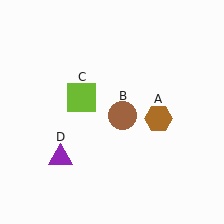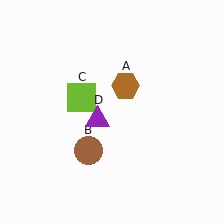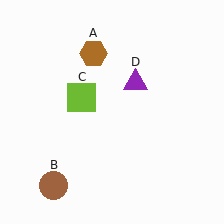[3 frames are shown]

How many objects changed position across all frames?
3 objects changed position: brown hexagon (object A), brown circle (object B), purple triangle (object D).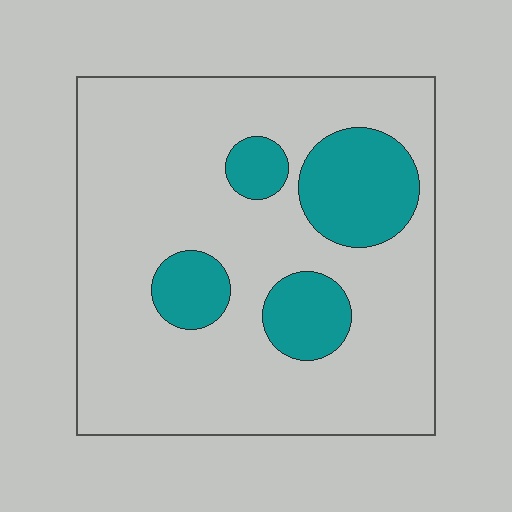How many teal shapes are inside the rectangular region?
4.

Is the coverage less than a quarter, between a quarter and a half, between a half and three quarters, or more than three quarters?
Less than a quarter.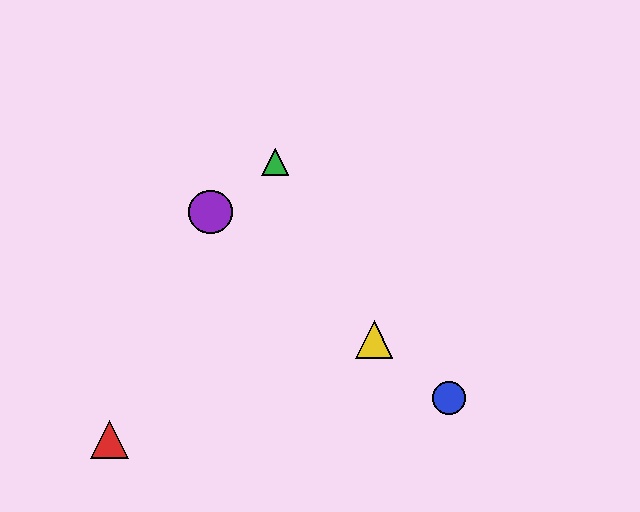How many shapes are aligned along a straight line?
3 shapes (the blue circle, the yellow triangle, the purple circle) are aligned along a straight line.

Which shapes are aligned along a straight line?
The blue circle, the yellow triangle, the purple circle are aligned along a straight line.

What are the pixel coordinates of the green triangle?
The green triangle is at (275, 162).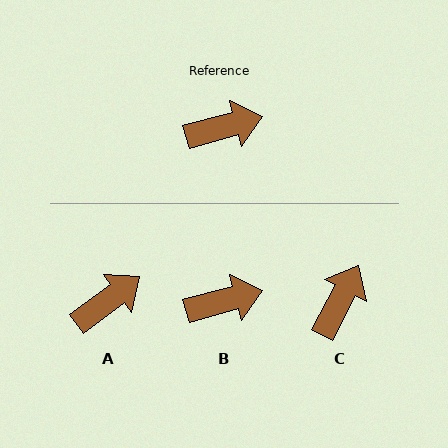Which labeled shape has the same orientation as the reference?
B.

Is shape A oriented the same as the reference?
No, it is off by about 22 degrees.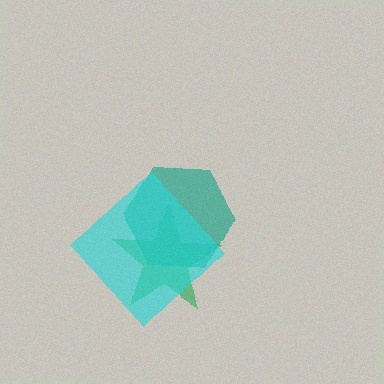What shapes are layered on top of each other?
The layered shapes are: a green star, a teal hexagon, a cyan diamond.